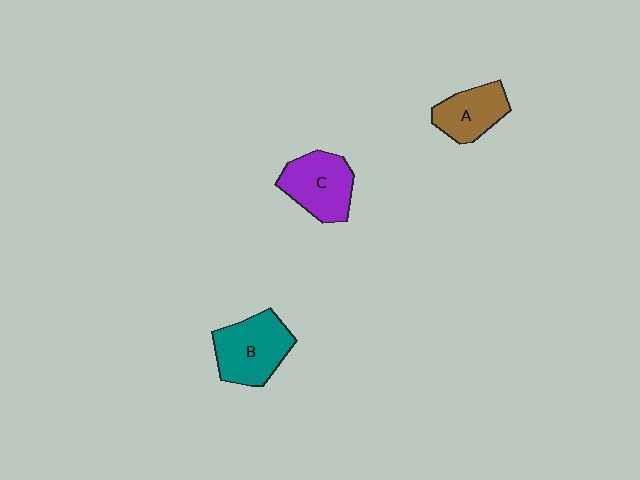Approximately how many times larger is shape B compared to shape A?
Approximately 1.4 times.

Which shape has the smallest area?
Shape A (brown).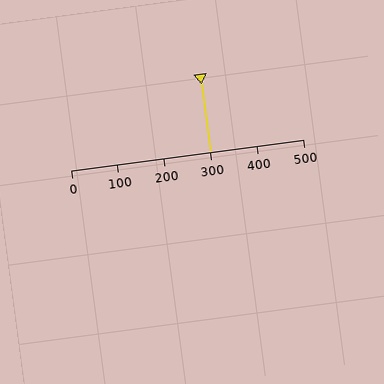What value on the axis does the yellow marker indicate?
The marker indicates approximately 300.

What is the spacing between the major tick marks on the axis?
The major ticks are spaced 100 apart.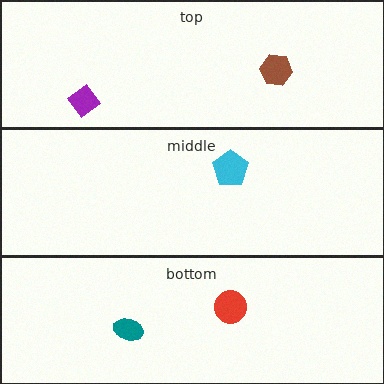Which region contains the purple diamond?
The top region.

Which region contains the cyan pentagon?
The middle region.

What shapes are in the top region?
The brown hexagon, the purple diamond.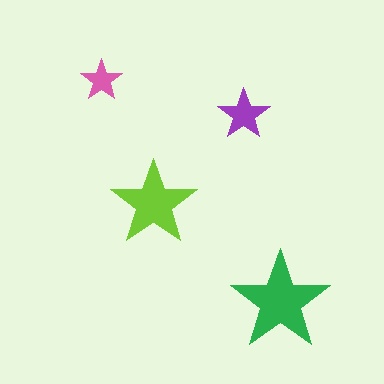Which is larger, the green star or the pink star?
The green one.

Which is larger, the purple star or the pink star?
The purple one.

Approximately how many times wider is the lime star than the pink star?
About 2 times wider.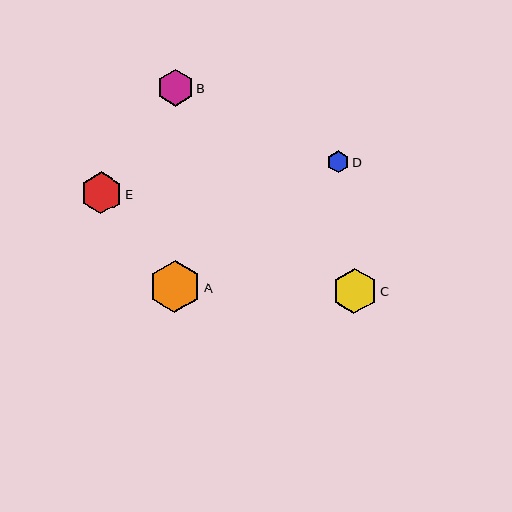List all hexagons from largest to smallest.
From largest to smallest: A, C, E, B, D.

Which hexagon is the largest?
Hexagon A is the largest with a size of approximately 51 pixels.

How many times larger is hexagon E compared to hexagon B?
Hexagon E is approximately 1.2 times the size of hexagon B.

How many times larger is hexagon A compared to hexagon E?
Hexagon A is approximately 1.2 times the size of hexagon E.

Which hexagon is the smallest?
Hexagon D is the smallest with a size of approximately 22 pixels.